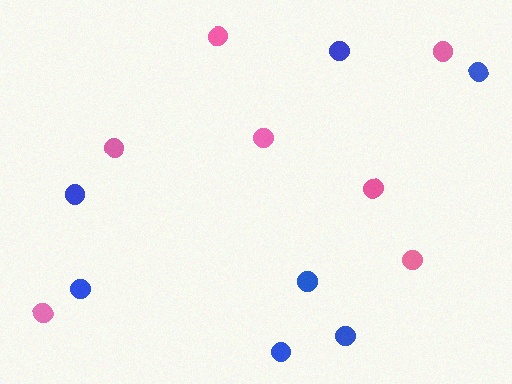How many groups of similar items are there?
There are 2 groups: one group of blue circles (7) and one group of pink circles (7).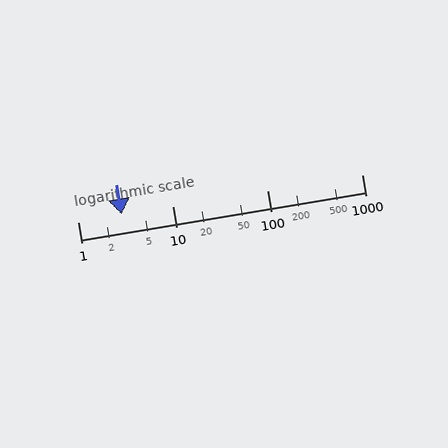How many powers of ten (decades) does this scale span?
The scale spans 3 decades, from 1 to 1000.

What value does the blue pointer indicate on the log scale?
The pointer indicates approximately 2.9.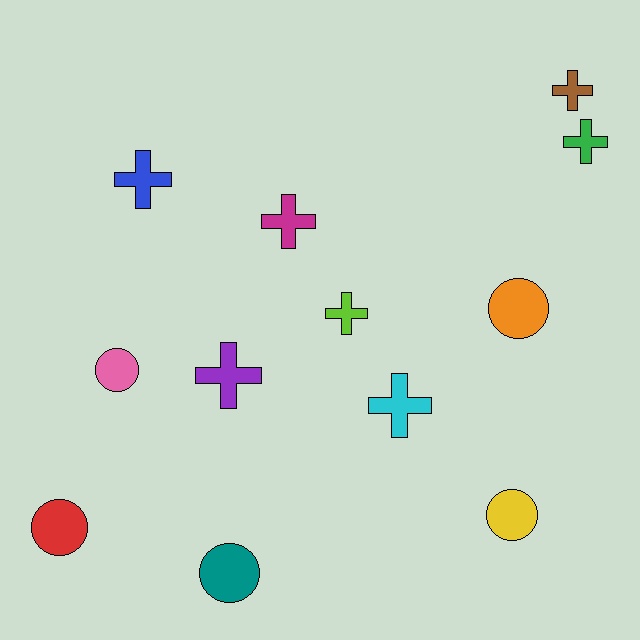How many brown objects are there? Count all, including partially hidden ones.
There is 1 brown object.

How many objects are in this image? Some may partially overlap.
There are 12 objects.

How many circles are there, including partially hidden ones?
There are 5 circles.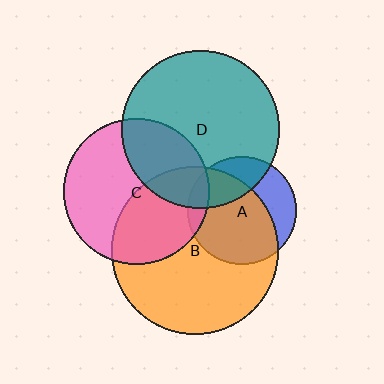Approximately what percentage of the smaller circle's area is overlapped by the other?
Approximately 15%.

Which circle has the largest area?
Circle B (orange).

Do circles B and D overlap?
Yes.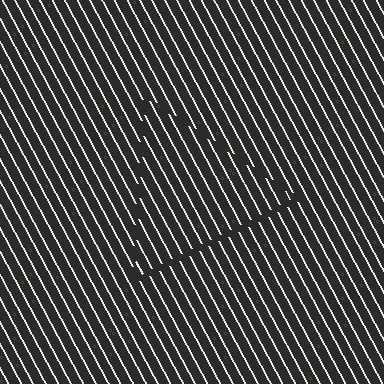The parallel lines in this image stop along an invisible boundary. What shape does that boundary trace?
An illusory triangle. The interior of the shape contains the same grating, shifted by half a period — the contour is defined by the phase discontinuity where line-ends from the inner and outer gratings abut.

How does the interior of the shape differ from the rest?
The interior of the shape contains the same grating, shifted by half a period — the contour is defined by the phase discontinuity where line-ends from the inner and outer gratings abut.